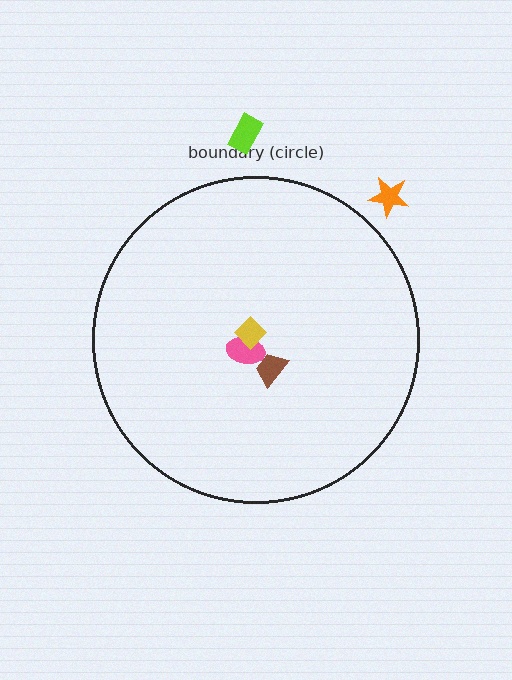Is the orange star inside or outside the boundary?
Outside.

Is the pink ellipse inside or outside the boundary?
Inside.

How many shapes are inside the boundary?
3 inside, 2 outside.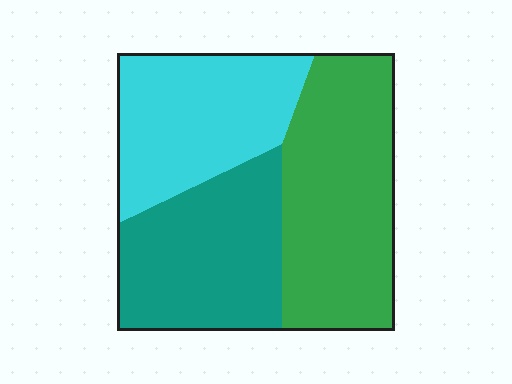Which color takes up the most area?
Green, at roughly 40%.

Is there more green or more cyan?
Green.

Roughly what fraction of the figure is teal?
Teal takes up between a quarter and a half of the figure.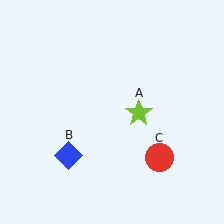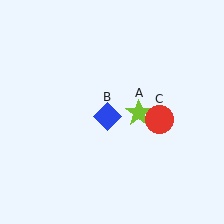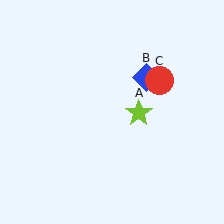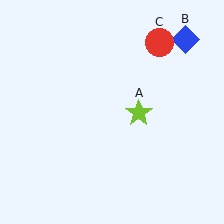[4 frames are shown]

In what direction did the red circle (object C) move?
The red circle (object C) moved up.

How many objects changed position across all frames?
2 objects changed position: blue diamond (object B), red circle (object C).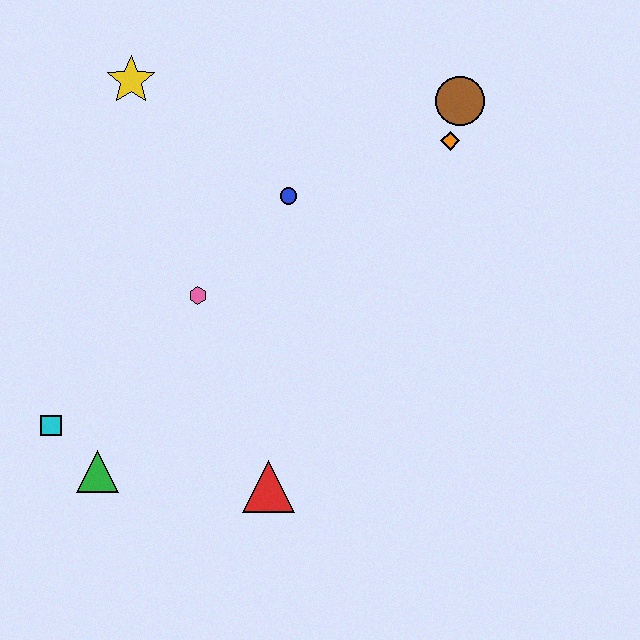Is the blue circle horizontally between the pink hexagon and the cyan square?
No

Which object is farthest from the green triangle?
The brown circle is farthest from the green triangle.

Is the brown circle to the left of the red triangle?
No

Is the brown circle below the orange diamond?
No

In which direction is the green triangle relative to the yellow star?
The green triangle is below the yellow star.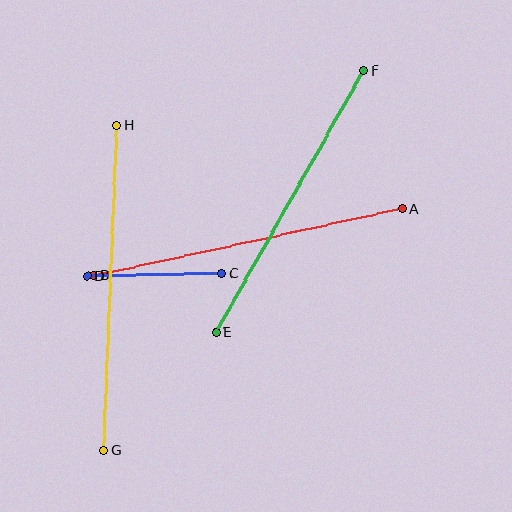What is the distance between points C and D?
The distance is approximately 135 pixels.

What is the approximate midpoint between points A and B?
The midpoint is at approximately (248, 242) pixels.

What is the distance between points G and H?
The distance is approximately 325 pixels.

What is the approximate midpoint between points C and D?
The midpoint is at approximately (155, 275) pixels.